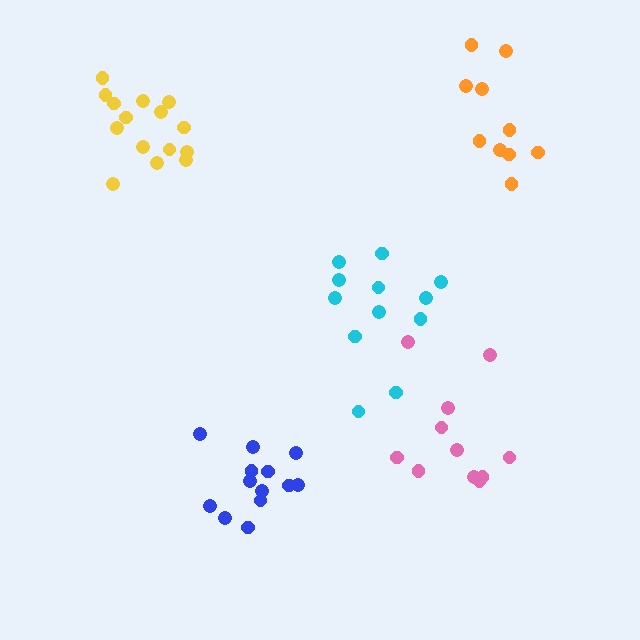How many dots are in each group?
Group 1: 13 dots, Group 2: 12 dots, Group 3: 10 dots, Group 4: 11 dots, Group 5: 15 dots (61 total).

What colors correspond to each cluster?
The clusters are colored: blue, cyan, orange, pink, yellow.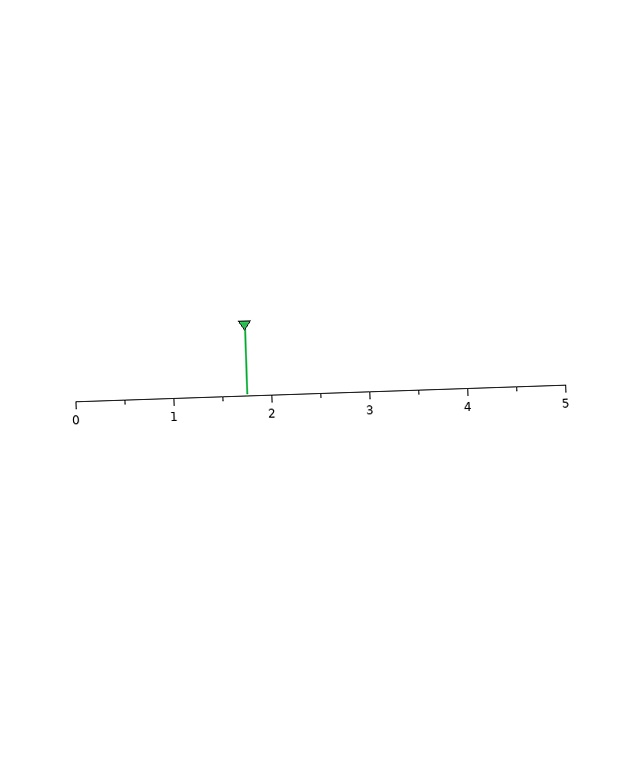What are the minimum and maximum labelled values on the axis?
The axis runs from 0 to 5.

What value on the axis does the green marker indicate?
The marker indicates approximately 1.8.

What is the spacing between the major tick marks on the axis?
The major ticks are spaced 1 apart.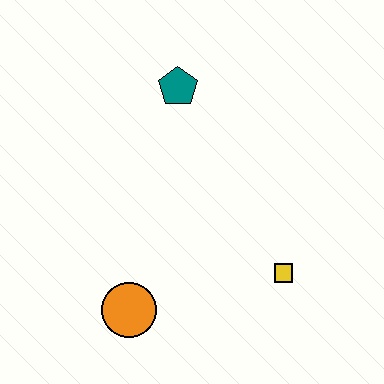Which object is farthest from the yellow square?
The teal pentagon is farthest from the yellow square.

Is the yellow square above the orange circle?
Yes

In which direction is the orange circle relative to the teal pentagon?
The orange circle is below the teal pentagon.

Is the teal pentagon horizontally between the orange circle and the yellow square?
Yes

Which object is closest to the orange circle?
The yellow square is closest to the orange circle.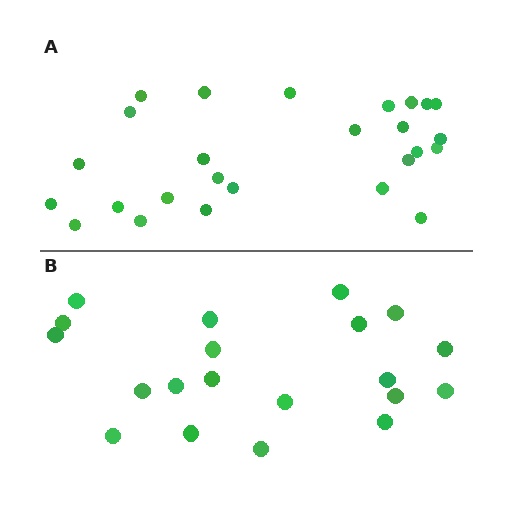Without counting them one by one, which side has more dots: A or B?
Region A (the top region) has more dots.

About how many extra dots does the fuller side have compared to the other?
Region A has about 6 more dots than region B.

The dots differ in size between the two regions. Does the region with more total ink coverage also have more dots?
No. Region B has more total ink coverage because its dots are larger, but region A actually contains more individual dots. Total area can be misleading — the number of items is what matters here.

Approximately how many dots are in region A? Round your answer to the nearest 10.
About 30 dots. (The exact count is 26, which rounds to 30.)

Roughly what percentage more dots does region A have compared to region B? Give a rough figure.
About 30% more.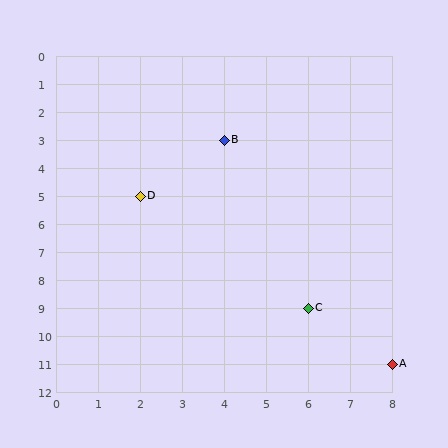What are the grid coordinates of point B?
Point B is at grid coordinates (4, 3).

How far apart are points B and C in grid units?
Points B and C are 2 columns and 6 rows apart (about 6.3 grid units diagonally).